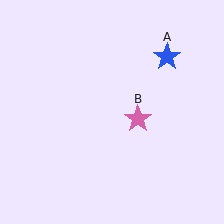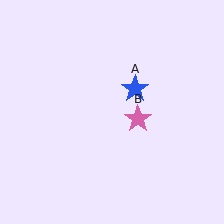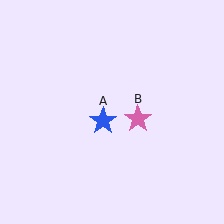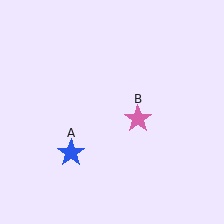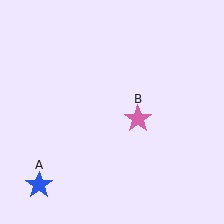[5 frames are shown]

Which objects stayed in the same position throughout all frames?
Pink star (object B) remained stationary.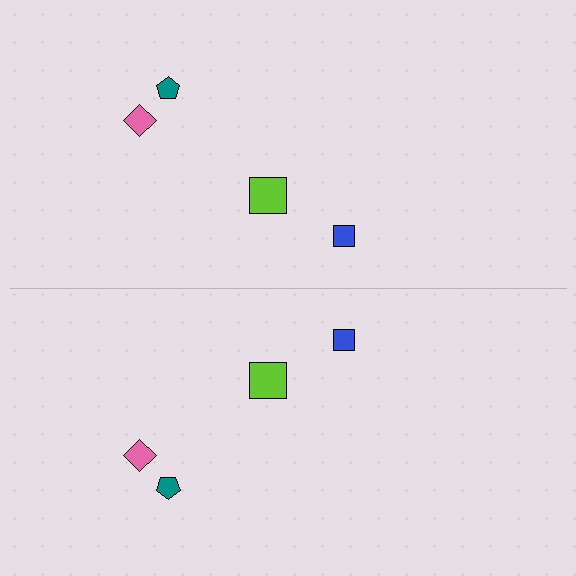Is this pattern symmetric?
Yes, this pattern has bilateral (reflection) symmetry.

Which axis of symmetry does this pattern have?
The pattern has a horizontal axis of symmetry running through the center of the image.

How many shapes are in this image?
There are 8 shapes in this image.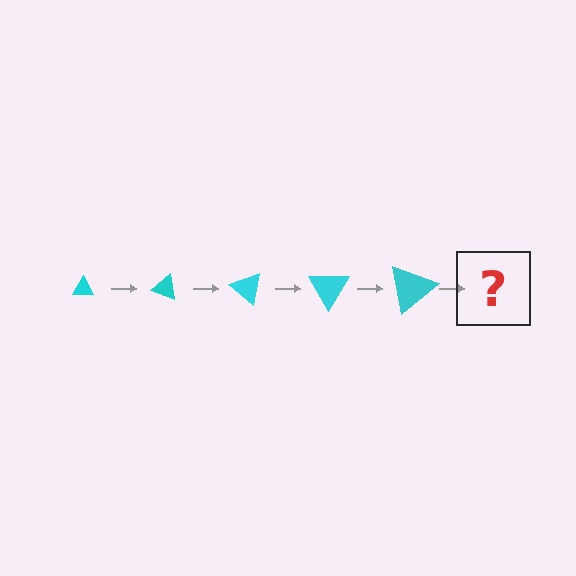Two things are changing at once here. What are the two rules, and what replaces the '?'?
The two rules are that the triangle grows larger each step and it rotates 20 degrees each step. The '?' should be a triangle, larger than the previous one and rotated 100 degrees from the start.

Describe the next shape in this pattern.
It should be a triangle, larger than the previous one and rotated 100 degrees from the start.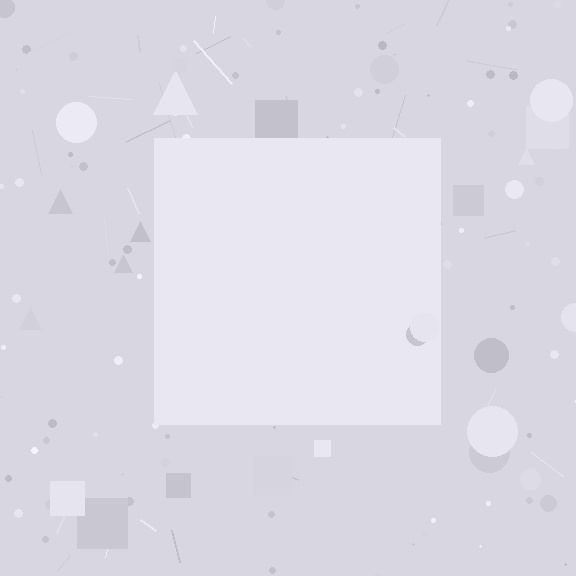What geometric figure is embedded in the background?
A square is embedded in the background.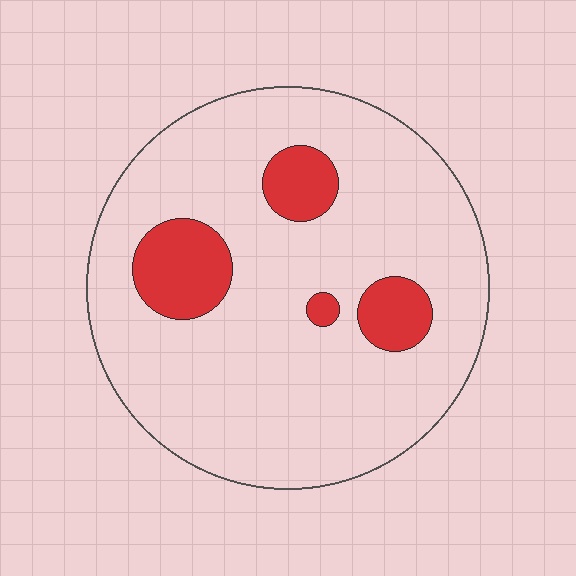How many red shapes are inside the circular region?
4.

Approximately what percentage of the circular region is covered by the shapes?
Approximately 15%.